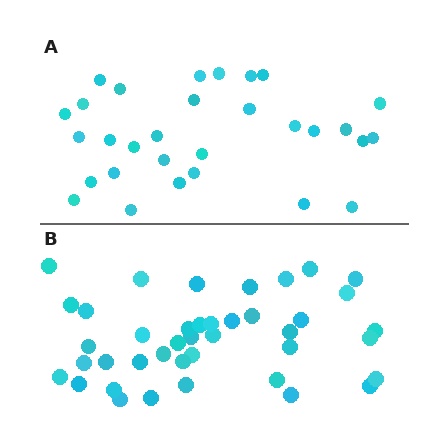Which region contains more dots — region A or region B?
Region B (the bottom region) has more dots.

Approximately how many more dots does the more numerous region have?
Region B has roughly 12 or so more dots than region A.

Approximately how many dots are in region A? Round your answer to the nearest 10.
About 30 dots.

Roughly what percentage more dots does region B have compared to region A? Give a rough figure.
About 35% more.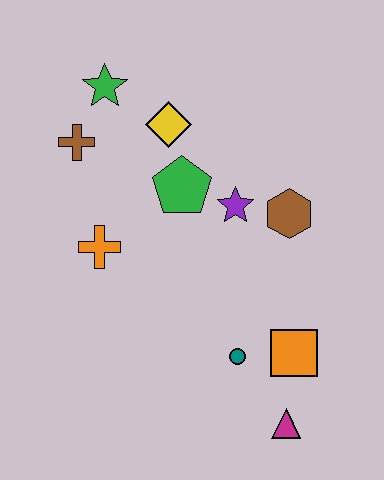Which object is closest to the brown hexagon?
The purple star is closest to the brown hexagon.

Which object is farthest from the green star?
The magenta triangle is farthest from the green star.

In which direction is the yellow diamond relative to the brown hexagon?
The yellow diamond is to the left of the brown hexagon.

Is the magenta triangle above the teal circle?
No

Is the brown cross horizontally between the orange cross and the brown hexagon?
No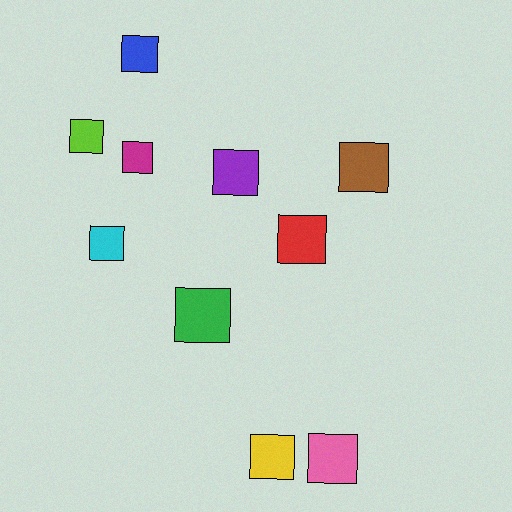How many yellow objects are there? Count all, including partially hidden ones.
There is 1 yellow object.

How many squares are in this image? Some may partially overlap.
There are 10 squares.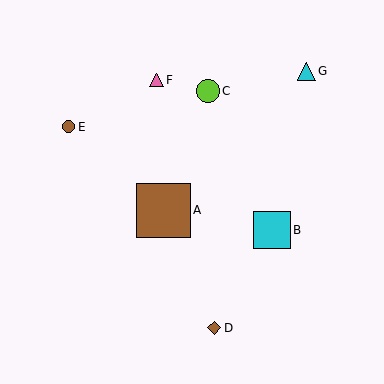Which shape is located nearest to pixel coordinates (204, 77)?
The lime circle (labeled C) at (208, 91) is nearest to that location.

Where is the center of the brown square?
The center of the brown square is at (163, 210).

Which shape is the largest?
The brown square (labeled A) is the largest.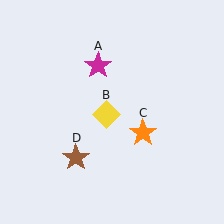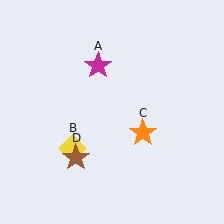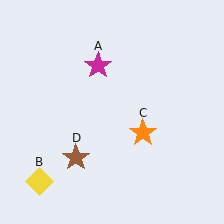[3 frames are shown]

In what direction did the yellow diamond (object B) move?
The yellow diamond (object B) moved down and to the left.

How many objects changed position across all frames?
1 object changed position: yellow diamond (object B).